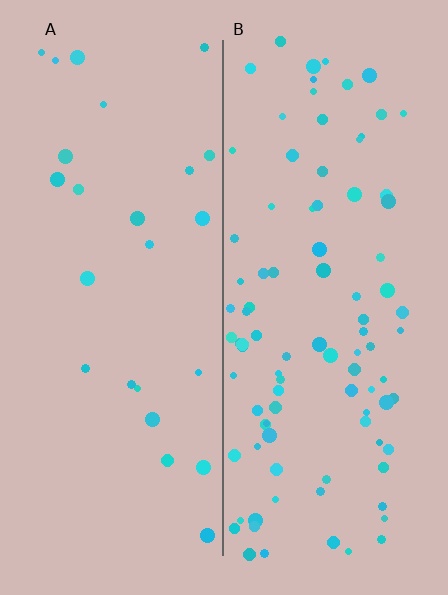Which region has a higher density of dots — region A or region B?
B (the right).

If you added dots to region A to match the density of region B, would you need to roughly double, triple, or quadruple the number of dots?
Approximately quadruple.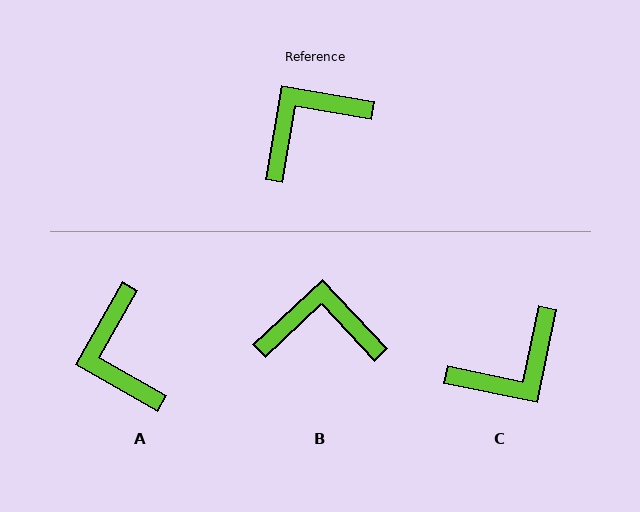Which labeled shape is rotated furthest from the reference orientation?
C, about 178 degrees away.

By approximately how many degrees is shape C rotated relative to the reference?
Approximately 178 degrees counter-clockwise.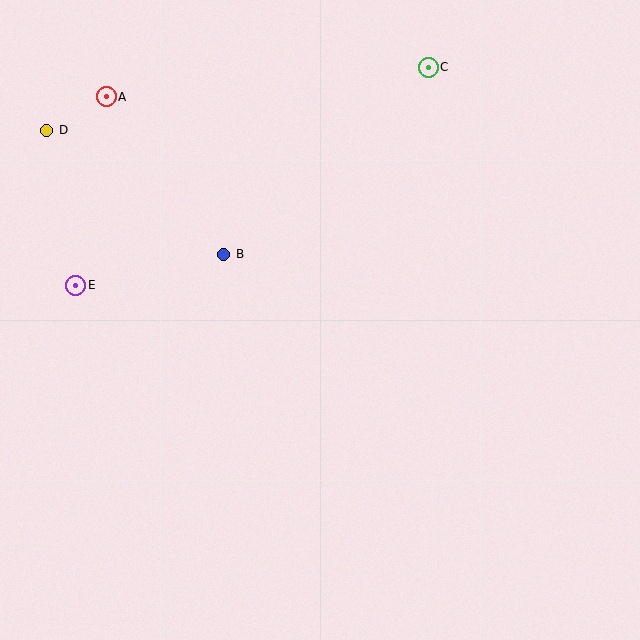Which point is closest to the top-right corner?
Point C is closest to the top-right corner.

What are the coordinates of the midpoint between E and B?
The midpoint between E and B is at (150, 270).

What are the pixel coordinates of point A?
Point A is at (106, 97).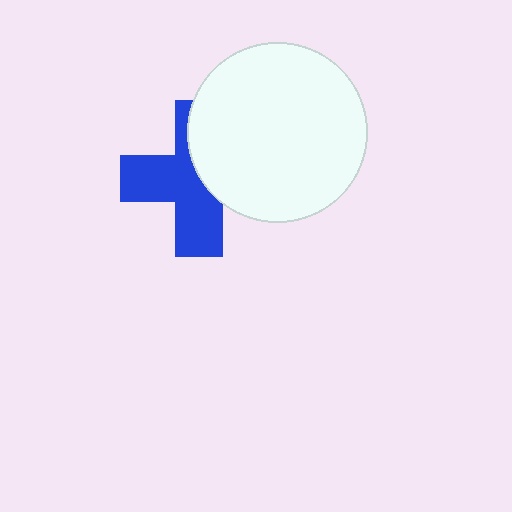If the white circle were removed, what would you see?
You would see the complete blue cross.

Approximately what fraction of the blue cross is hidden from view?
Roughly 43% of the blue cross is hidden behind the white circle.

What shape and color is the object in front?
The object in front is a white circle.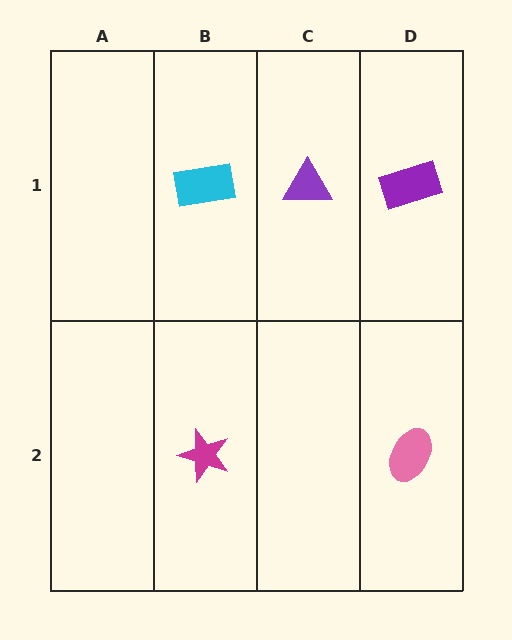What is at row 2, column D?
A pink ellipse.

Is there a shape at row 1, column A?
No, that cell is empty.